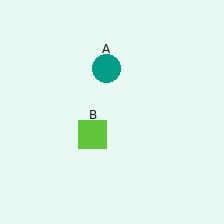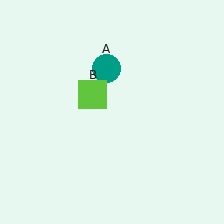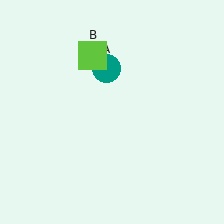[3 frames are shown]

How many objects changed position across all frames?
1 object changed position: lime square (object B).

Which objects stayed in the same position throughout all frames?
Teal circle (object A) remained stationary.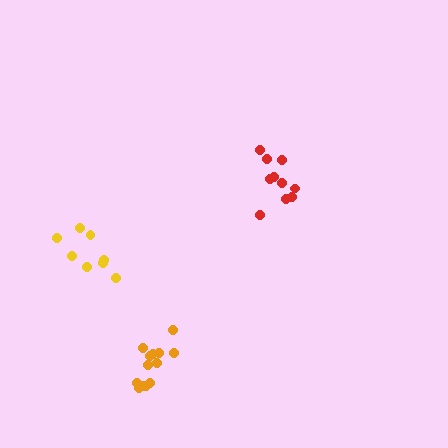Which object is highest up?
The red cluster is topmost.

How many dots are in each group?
Group 1: 10 dots, Group 2: 13 dots, Group 3: 8 dots (31 total).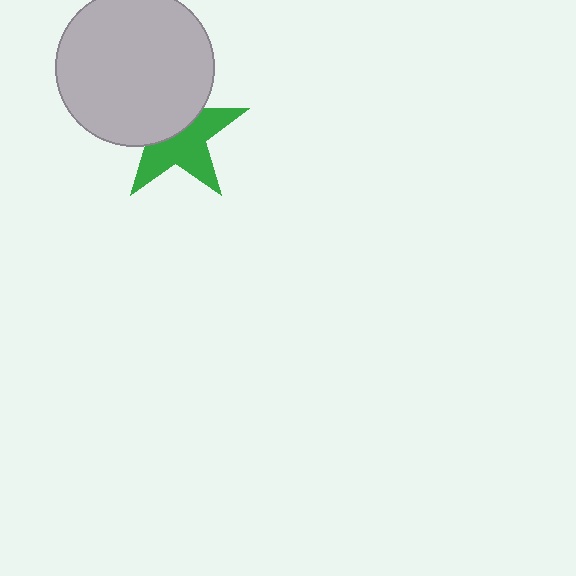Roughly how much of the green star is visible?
About half of it is visible (roughly 55%).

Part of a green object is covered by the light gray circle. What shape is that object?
It is a star.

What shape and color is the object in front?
The object in front is a light gray circle.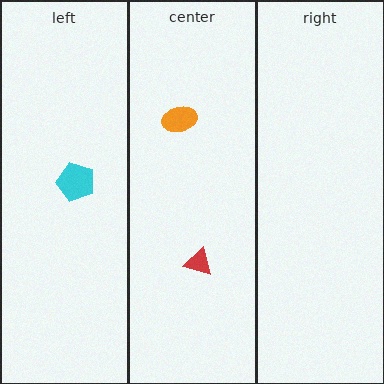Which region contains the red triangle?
The center region.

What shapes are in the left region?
The cyan pentagon.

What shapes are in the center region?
The red triangle, the orange ellipse.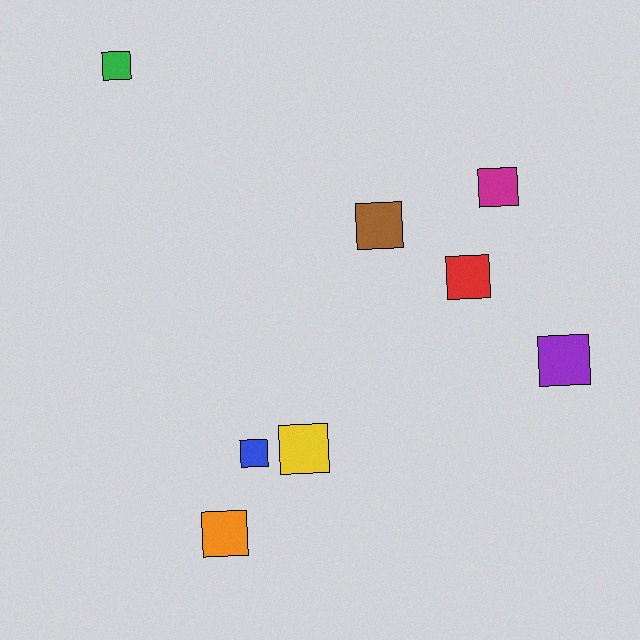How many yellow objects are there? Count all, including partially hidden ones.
There is 1 yellow object.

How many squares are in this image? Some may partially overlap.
There are 8 squares.